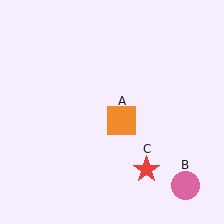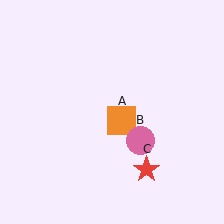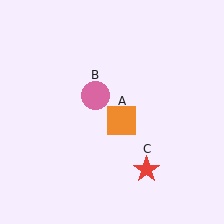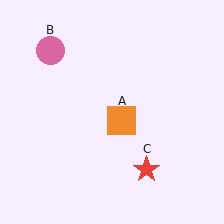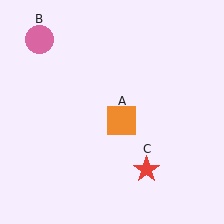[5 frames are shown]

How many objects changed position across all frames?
1 object changed position: pink circle (object B).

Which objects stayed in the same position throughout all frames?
Orange square (object A) and red star (object C) remained stationary.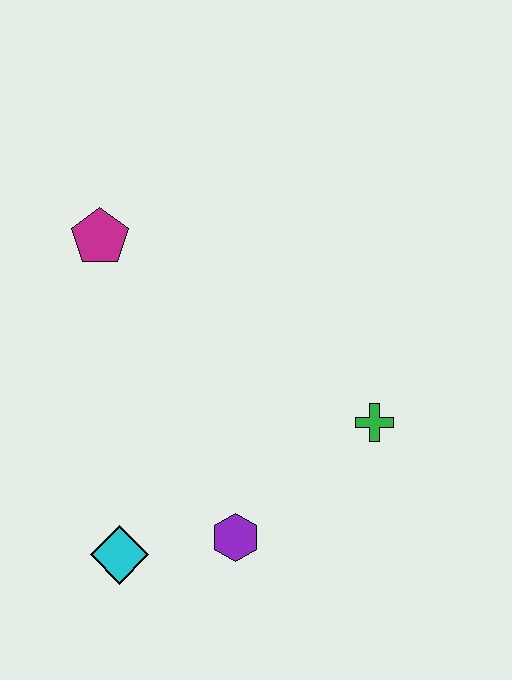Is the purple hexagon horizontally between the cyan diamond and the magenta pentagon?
No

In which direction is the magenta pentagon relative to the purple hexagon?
The magenta pentagon is above the purple hexagon.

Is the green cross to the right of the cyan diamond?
Yes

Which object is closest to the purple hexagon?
The cyan diamond is closest to the purple hexagon.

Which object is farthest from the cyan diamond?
The magenta pentagon is farthest from the cyan diamond.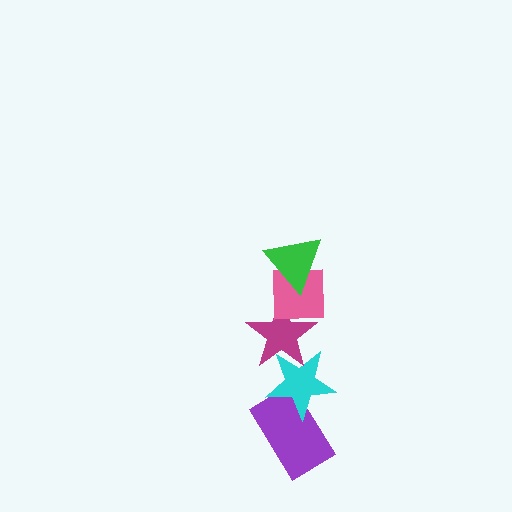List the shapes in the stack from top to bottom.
From top to bottom: the green triangle, the pink square, the magenta star, the cyan star, the purple rectangle.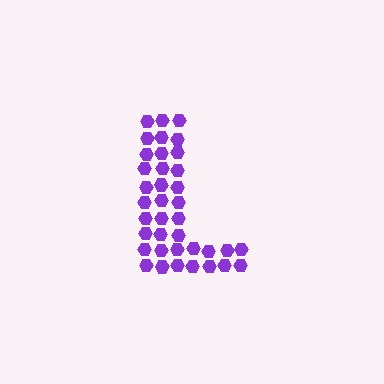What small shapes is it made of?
It is made of small hexagons.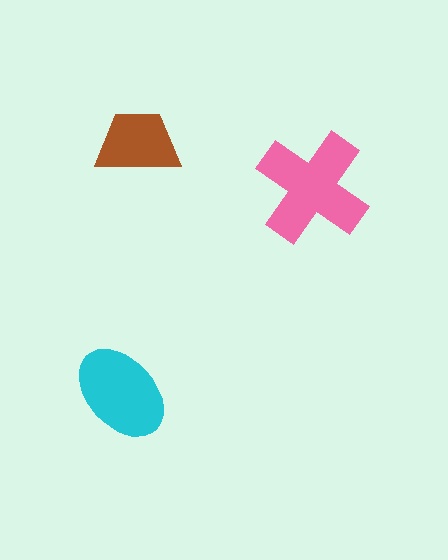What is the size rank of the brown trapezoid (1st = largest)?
3rd.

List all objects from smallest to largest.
The brown trapezoid, the cyan ellipse, the pink cross.